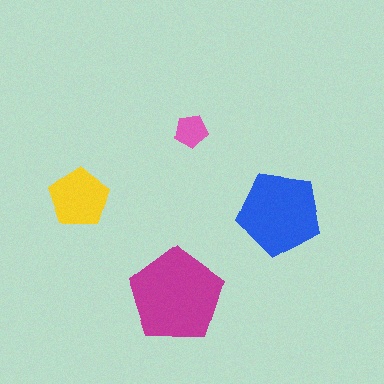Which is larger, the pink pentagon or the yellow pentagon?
The yellow one.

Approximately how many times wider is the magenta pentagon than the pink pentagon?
About 3 times wider.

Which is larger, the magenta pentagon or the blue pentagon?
The magenta one.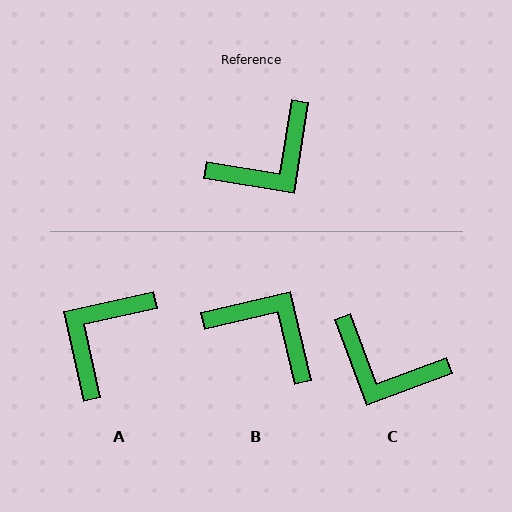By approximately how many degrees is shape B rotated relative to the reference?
Approximately 113 degrees counter-clockwise.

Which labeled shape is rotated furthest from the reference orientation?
A, about 158 degrees away.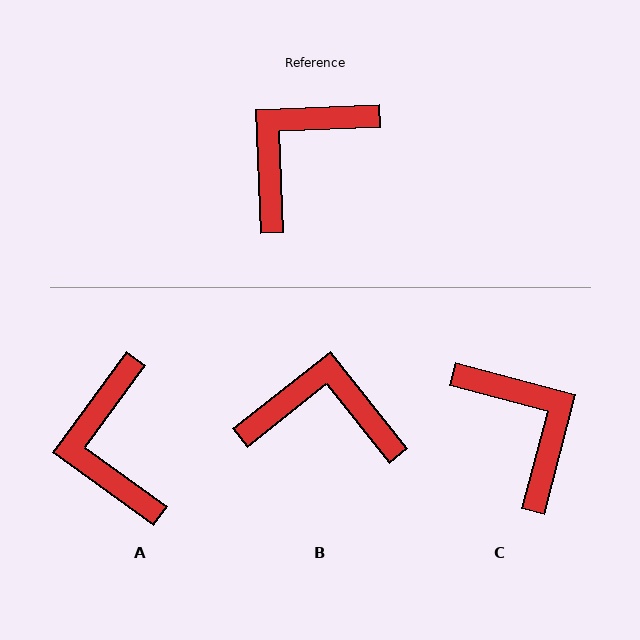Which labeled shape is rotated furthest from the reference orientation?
C, about 107 degrees away.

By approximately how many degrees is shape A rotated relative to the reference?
Approximately 51 degrees counter-clockwise.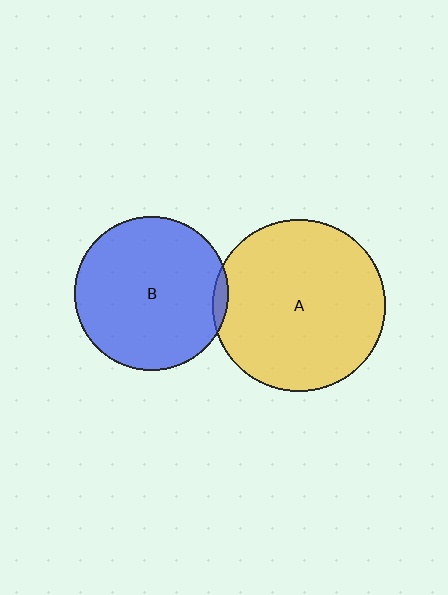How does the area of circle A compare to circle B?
Approximately 1.2 times.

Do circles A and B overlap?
Yes.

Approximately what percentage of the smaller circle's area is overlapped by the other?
Approximately 5%.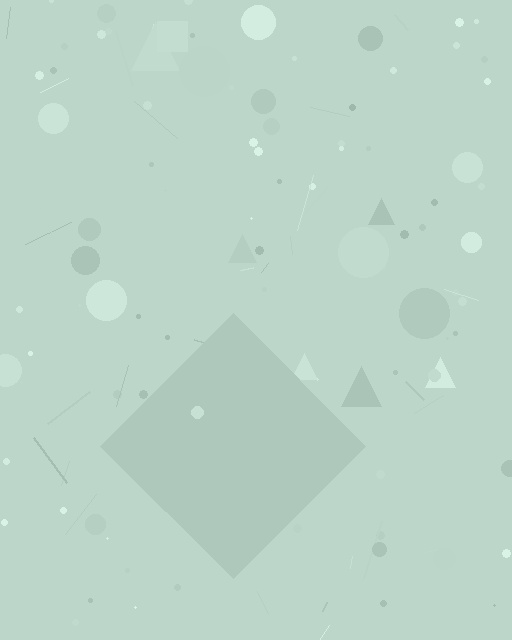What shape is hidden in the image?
A diamond is hidden in the image.